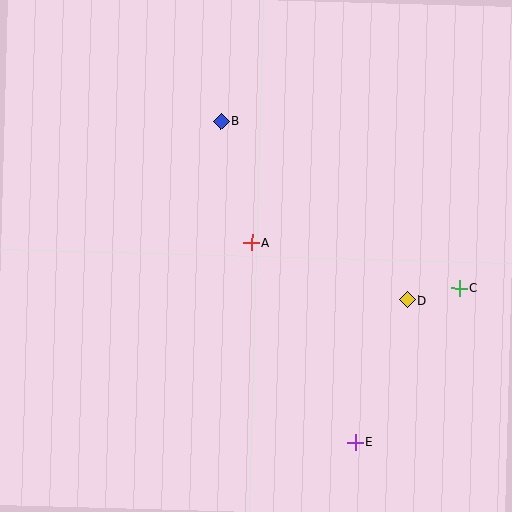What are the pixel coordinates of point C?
Point C is at (459, 288).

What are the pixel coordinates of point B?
Point B is at (221, 121).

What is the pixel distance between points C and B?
The distance between C and B is 291 pixels.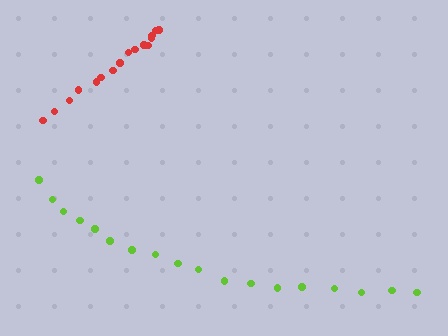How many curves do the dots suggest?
There are 2 distinct paths.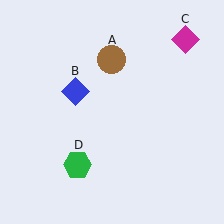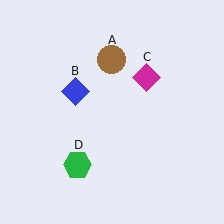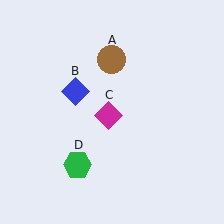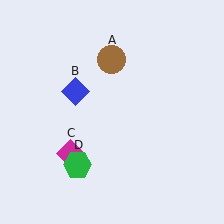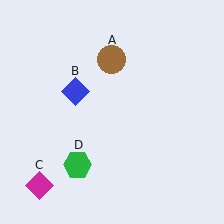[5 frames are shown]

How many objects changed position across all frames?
1 object changed position: magenta diamond (object C).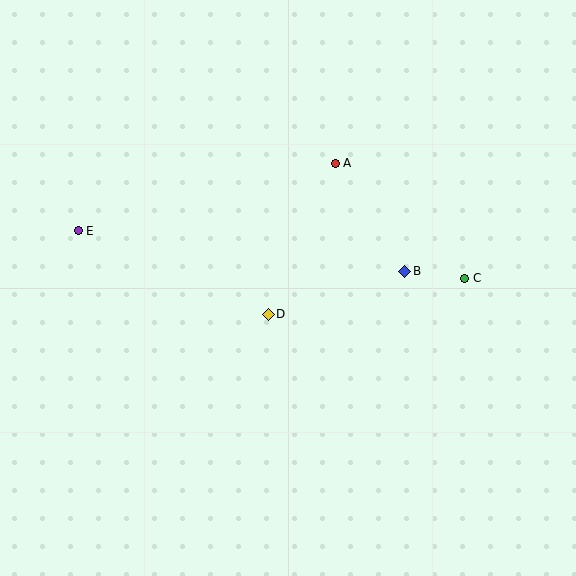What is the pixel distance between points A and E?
The distance between A and E is 265 pixels.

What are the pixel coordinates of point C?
Point C is at (465, 278).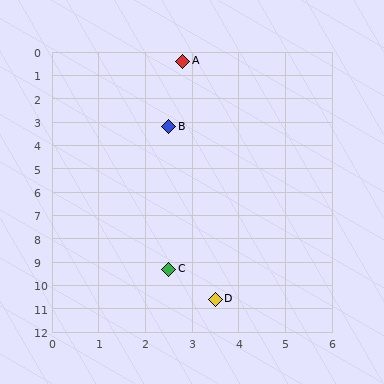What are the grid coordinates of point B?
Point B is at approximately (2.5, 3.2).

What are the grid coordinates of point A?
Point A is at approximately (2.8, 0.4).